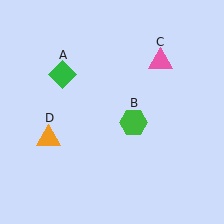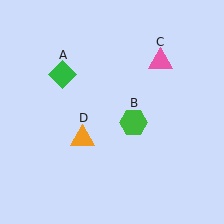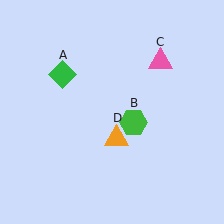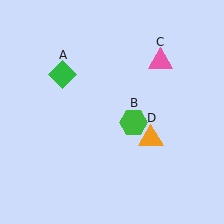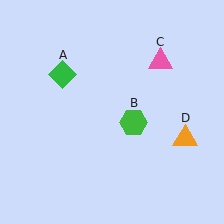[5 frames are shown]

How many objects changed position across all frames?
1 object changed position: orange triangle (object D).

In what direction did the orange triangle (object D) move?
The orange triangle (object D) moved right.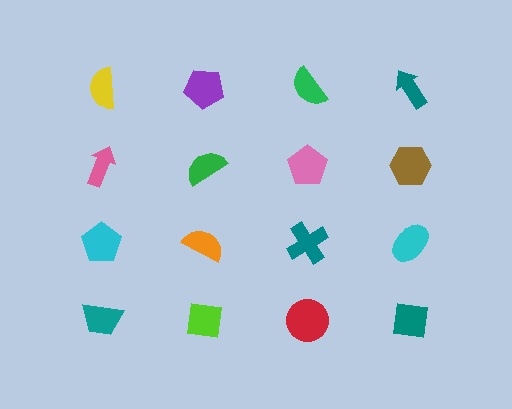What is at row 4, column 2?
A lime square.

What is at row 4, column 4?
A teal square.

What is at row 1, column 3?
A green semicircle.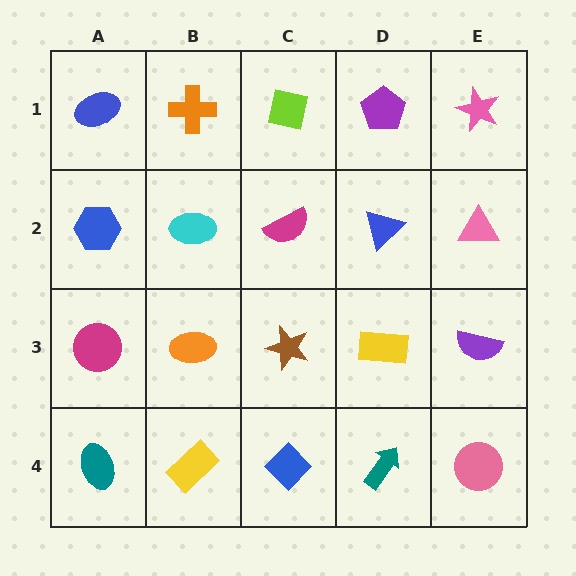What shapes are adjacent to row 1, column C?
A magenta semicircle (row 2, column C), an orange cross (row 1, column B), a purple pentagon (row 1, column D).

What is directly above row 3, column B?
A cyan ellipse.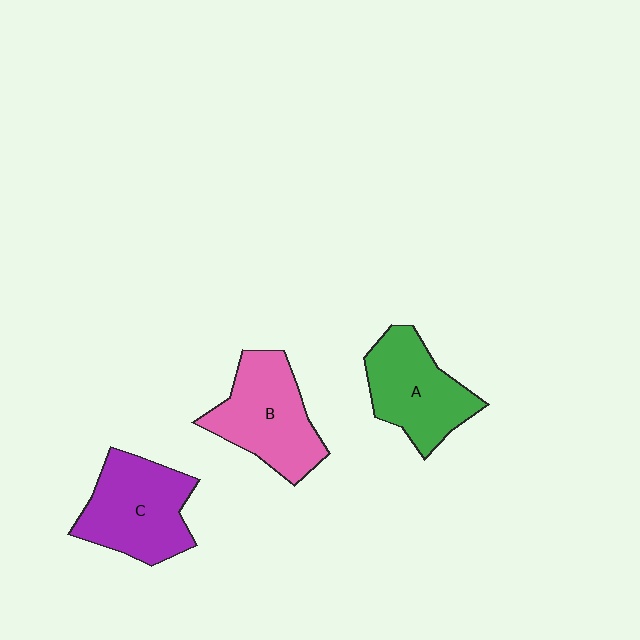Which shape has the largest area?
Shape C (purple).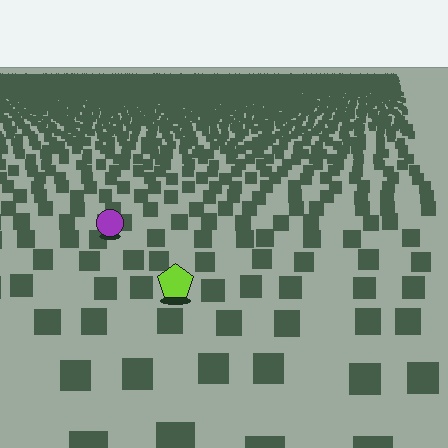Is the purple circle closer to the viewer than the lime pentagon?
No. The lime pentagon is closer — you can tell from the texture gradient: the ground texture is coarser near it.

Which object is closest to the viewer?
The lime pentagon is closest. The texture marks near it are larger and more spread out.